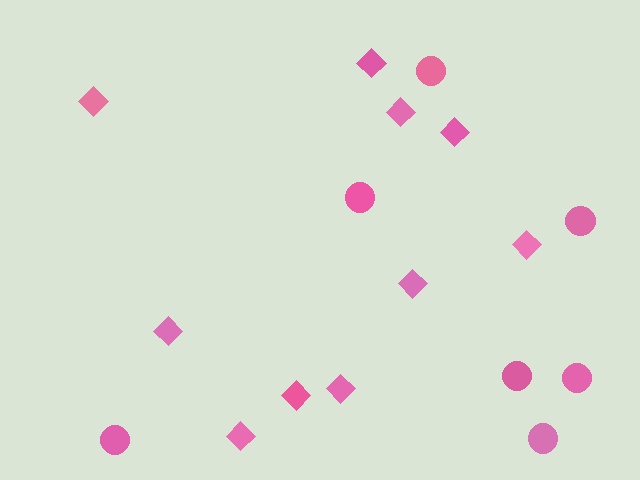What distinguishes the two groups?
There are 2 groups: one group of diamonds (10) and one group of circles (7).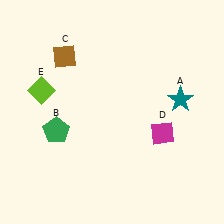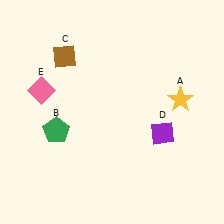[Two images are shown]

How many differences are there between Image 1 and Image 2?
There are 3 differences between the two images.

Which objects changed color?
A changed from teal to yellow. D changed from magenta to purple. E changed from lime to pink.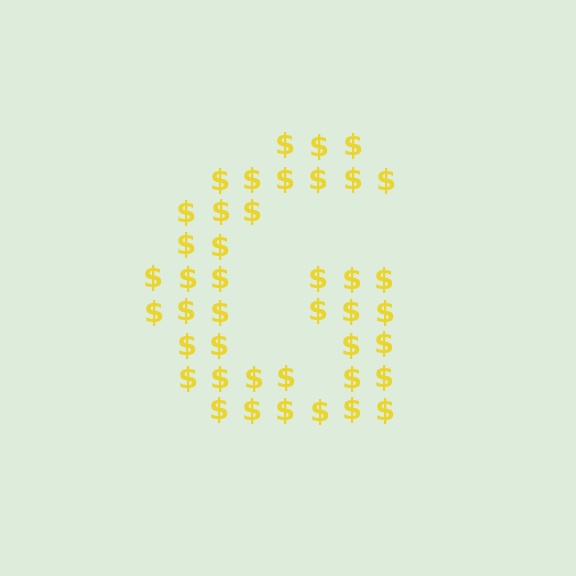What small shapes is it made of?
It is made of small dollar signs.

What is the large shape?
The large shape is the letter G.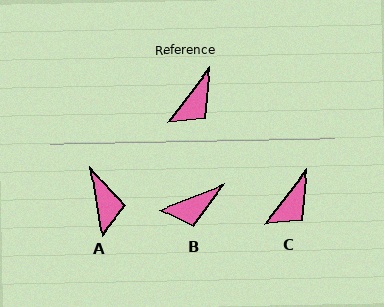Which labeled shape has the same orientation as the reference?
C.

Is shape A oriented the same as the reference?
No, it is off by about 47 degrees.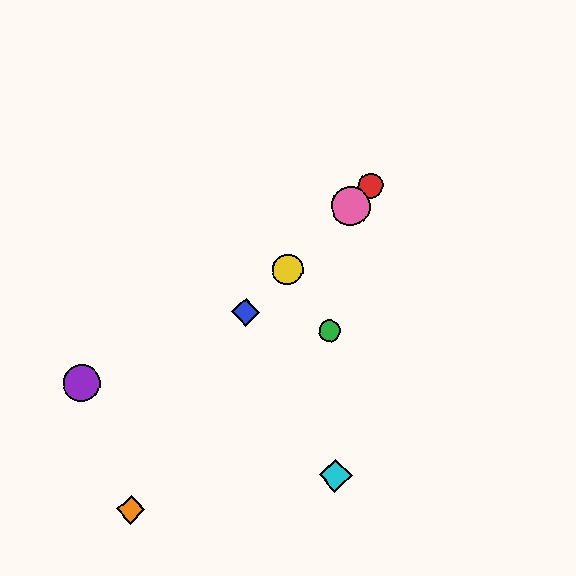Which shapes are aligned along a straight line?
The red circle, the blue diamond, the yellow circle, the pink circle are aligned along a straight line.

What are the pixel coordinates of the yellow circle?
The yellow circle is at (288, 270).